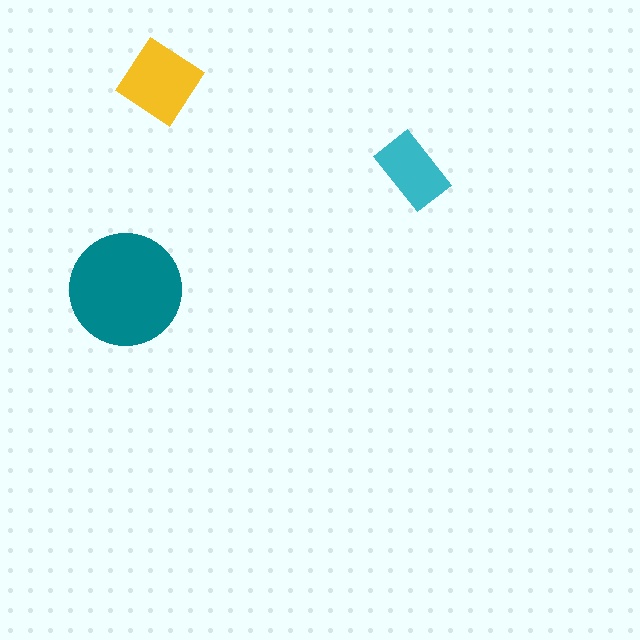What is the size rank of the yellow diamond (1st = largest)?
2nd.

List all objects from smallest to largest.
The cyan rectangle, the yellow diamond, the teal circle.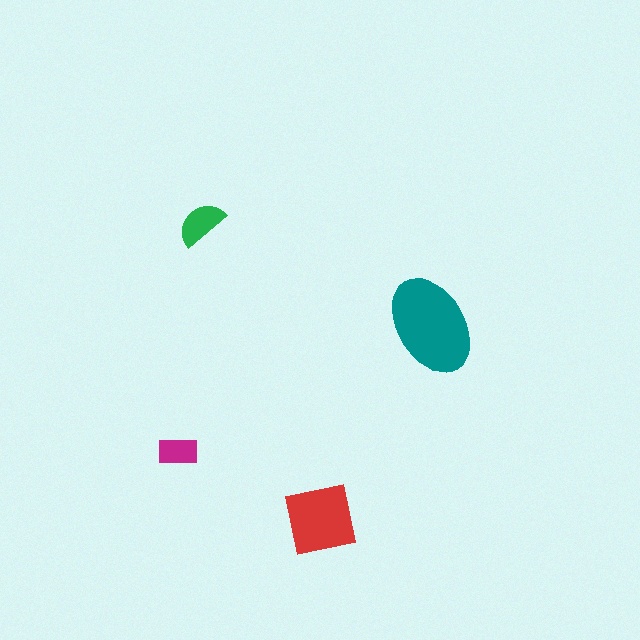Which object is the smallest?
The magenta rectangle.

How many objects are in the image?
There are 4 objects in the image.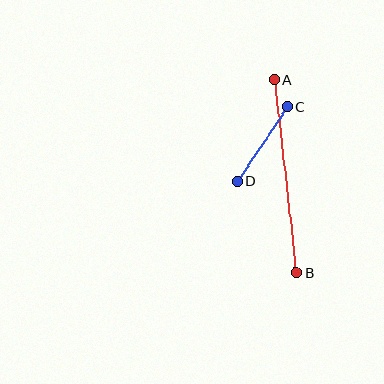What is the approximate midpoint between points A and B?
The midpoint is at approximately (285, 177) pixels.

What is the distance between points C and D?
The distance is approximately 90 pixels.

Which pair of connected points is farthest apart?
Points A and B are farthest apart.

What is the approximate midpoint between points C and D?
The midpoint is at approximately (262, 144) pixels.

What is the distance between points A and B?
The distance is approximately 194 pixels.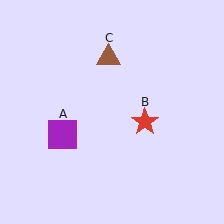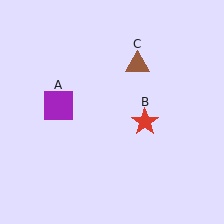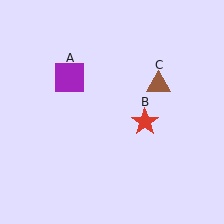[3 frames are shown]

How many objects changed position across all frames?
2 objects changed position: purple square (object A), brown triangle (object C).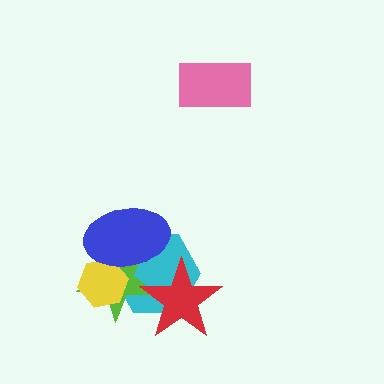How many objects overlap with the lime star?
4 objects overlap with the lime star.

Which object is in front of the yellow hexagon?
The blue ellipse is in front of the yellow hexagon.